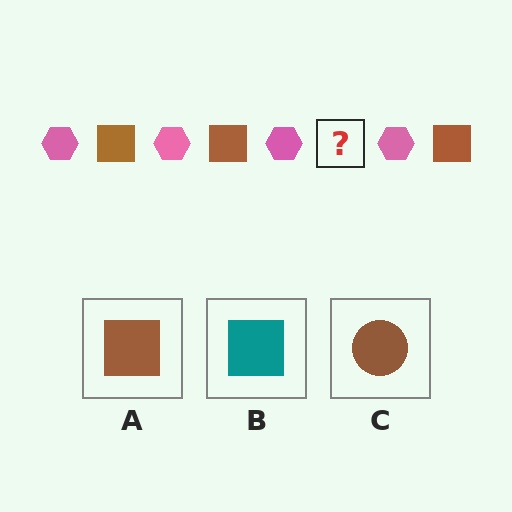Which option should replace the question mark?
Option A.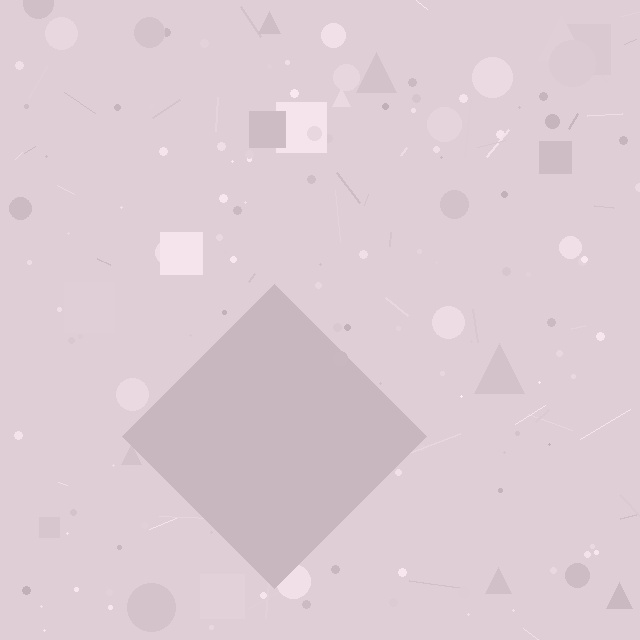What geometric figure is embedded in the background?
A diamond is embedded in the background.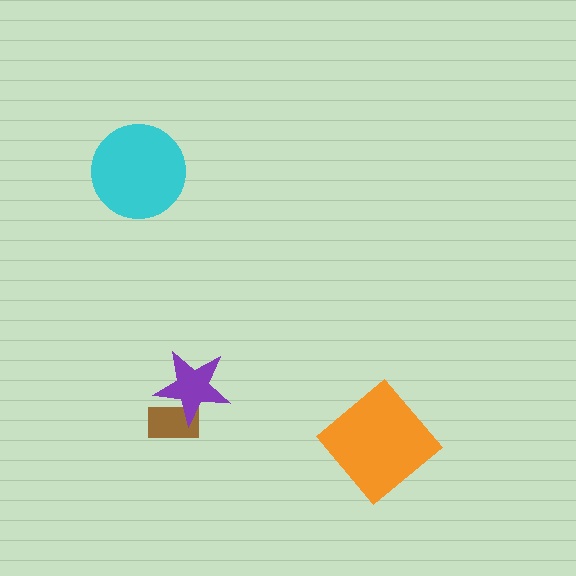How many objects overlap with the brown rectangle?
1 object overlaps with the brown rectangle.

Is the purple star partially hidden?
No, no other shape covers it.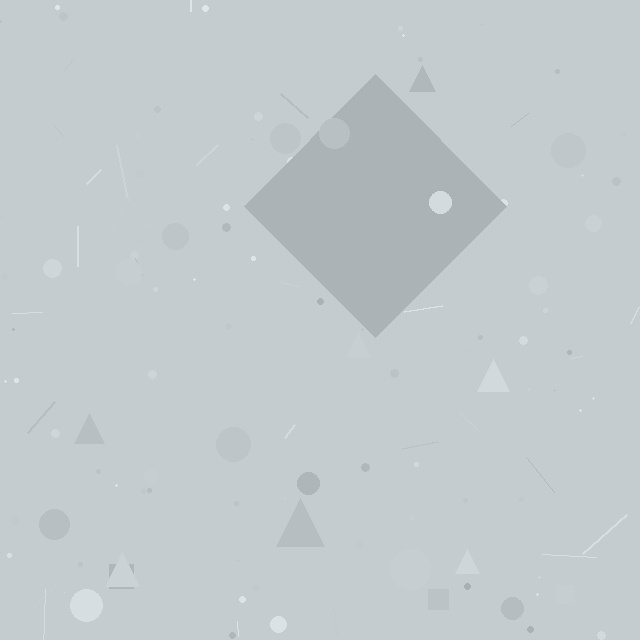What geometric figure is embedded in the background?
A diamond is embedded in the background.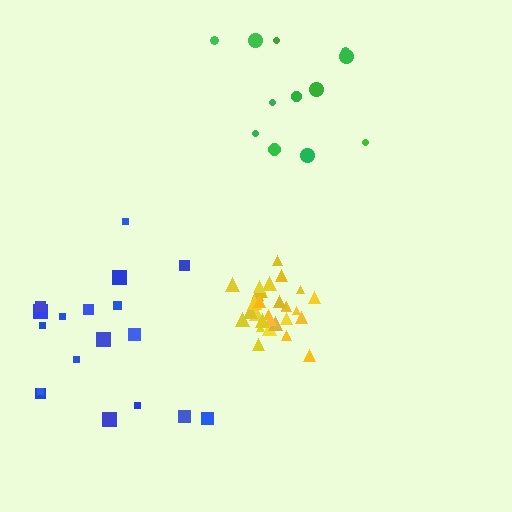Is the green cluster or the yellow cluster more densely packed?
Yellow.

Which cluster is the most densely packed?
Yellow.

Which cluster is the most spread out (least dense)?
Green.